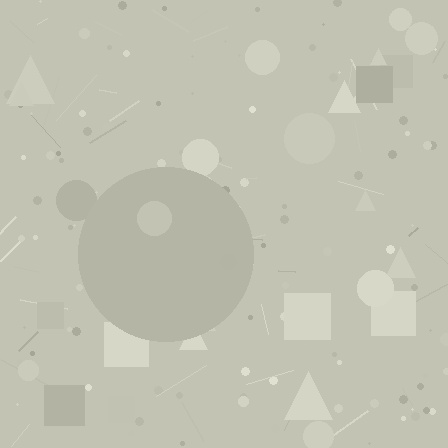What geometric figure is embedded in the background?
A circle is embedded in the background.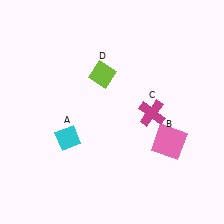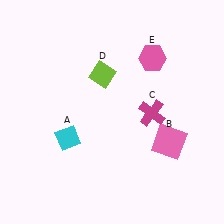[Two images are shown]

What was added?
A pink hexagon (E) was added in Image 2.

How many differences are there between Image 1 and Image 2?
There is 1 difference between the two images.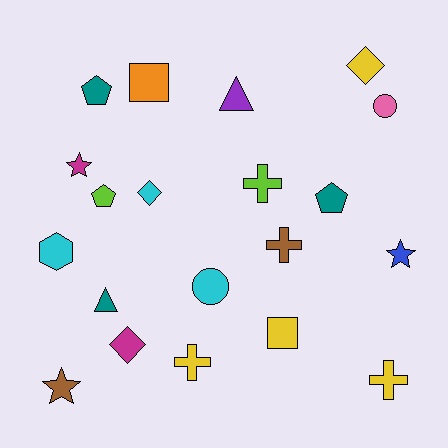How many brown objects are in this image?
There are 2 brown objects.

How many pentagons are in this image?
There are 3 pentagons.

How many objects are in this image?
There are 20 objects.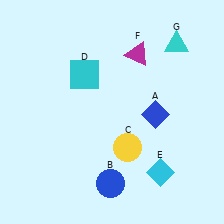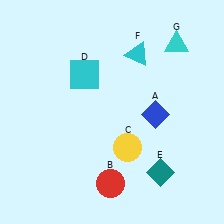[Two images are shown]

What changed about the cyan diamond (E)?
In Image 1, E is cyan. In Image 2, it changed to teal.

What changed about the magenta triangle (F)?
In Image 1, F is magenta. In Image 2, it changed to cyan.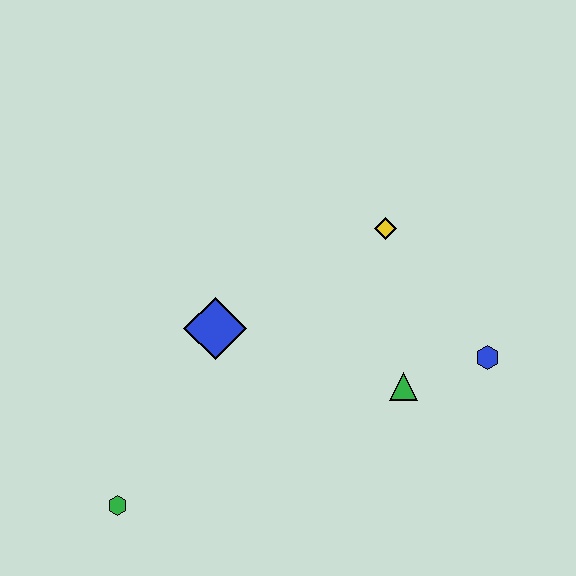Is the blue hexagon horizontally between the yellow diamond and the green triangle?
No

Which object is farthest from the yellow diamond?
The green hexagon is farthest from the yellow diamond.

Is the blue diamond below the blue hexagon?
No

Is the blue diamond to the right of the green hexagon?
Yes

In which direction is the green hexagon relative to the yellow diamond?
The green hexagon is below the yellow diamond.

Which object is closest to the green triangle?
The blue hexagon is closest to the green triangle.